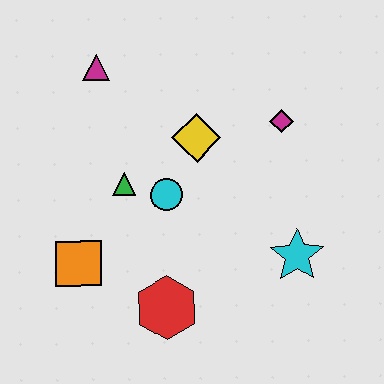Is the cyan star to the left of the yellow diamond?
No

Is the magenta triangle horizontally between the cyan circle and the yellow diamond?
No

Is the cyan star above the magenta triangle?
No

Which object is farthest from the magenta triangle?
The cyan star is farthest from the magenta triangle.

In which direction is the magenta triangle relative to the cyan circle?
The magenta triangle is above the cyan circle.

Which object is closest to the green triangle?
The cyan circle is closest to the green triangle.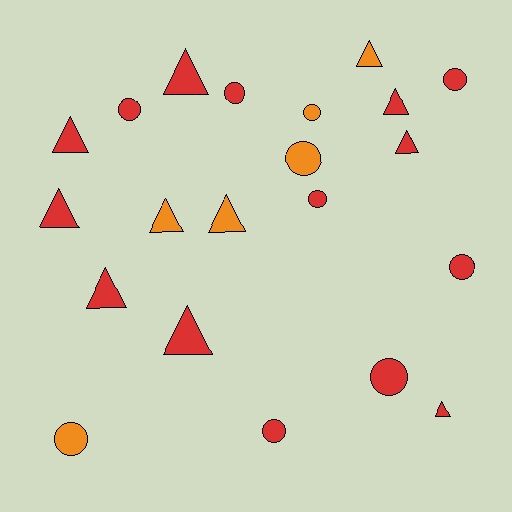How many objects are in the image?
There are 21 objects.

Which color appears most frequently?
Red, with 15 objects.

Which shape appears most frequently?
Triangle, with 11 objects.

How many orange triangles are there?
There are 3 orange triangles.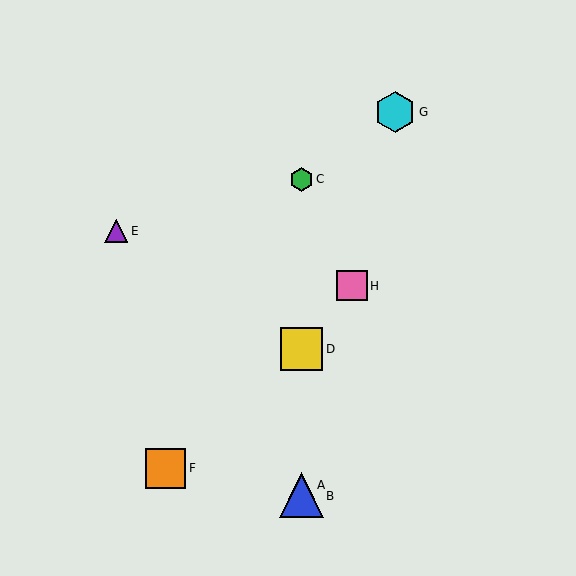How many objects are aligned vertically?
4 objects (A, B, C, D) are aligned vertically.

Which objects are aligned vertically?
Objects A, B, C, D are aligned vertically.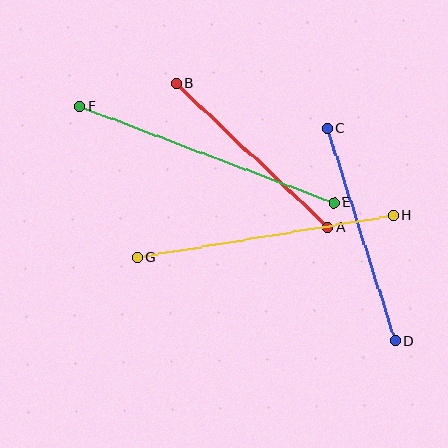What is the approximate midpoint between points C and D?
The midpoint is at approximately (361, 235) pixels.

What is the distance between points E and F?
The distance is approximately 271 pixels.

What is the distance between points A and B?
The distance is approximately 209 pixels.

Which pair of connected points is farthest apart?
Points E and F are farthest apart.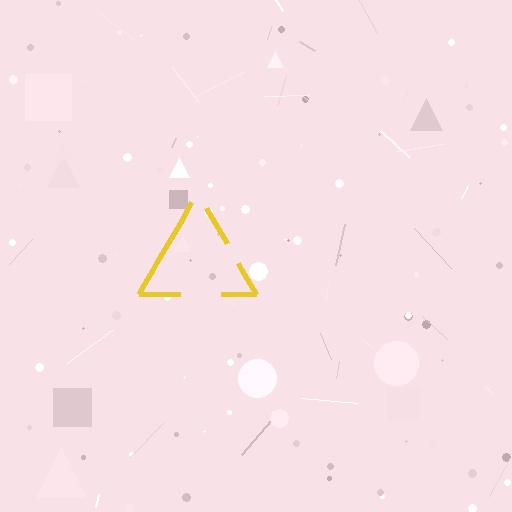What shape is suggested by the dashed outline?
The dashed outline suggests a triangle.